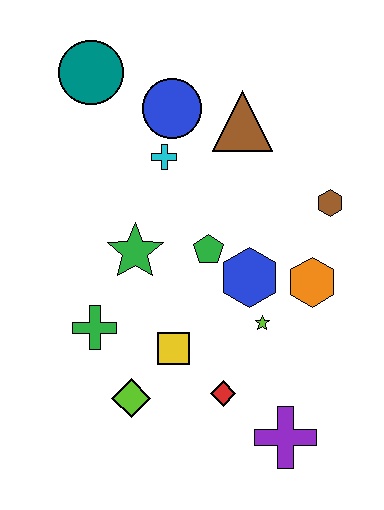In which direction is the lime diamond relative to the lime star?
The lime diamond is to the left of the lime star.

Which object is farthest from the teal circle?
The purple cross is farthest from the teal circle.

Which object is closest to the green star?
The green pentagon is closest to the green star.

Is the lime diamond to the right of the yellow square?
No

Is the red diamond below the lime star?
Yes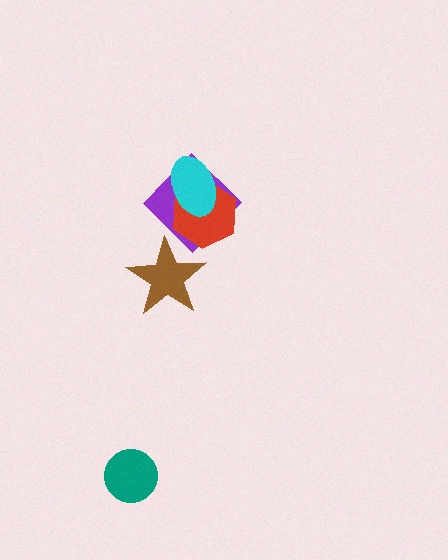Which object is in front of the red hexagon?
The cyan ellipse is in front of the red hexagon.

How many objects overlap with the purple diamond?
3 objects overlap with the purple diamond.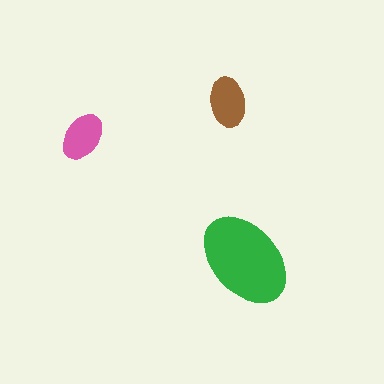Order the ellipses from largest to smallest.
the green one, the brown one, the pink one.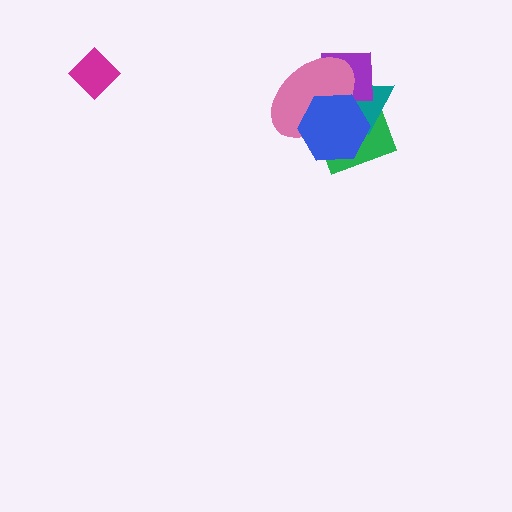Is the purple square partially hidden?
Yes, it is partially covered by another shape.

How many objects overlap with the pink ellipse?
4 objects overlap with the pink ellipse.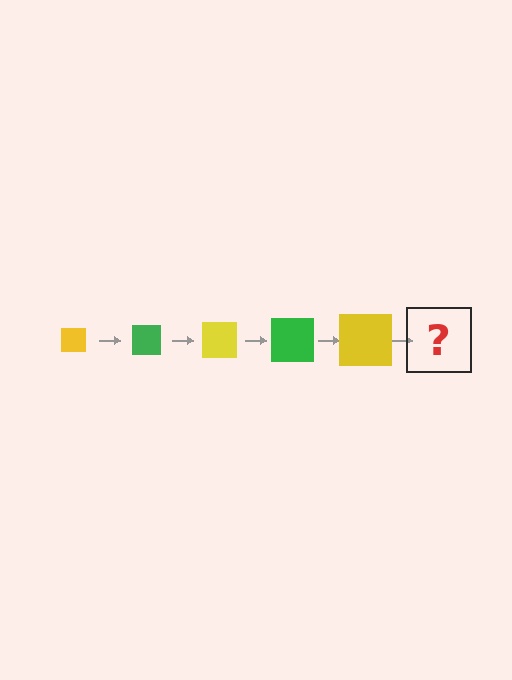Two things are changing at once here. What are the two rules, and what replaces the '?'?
The two rules are that the square grows larger each step and the color cycles through yellow and green. The '?' should be a green square, larger than the previous one.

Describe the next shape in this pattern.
It should be a green square, larger than the previous one.